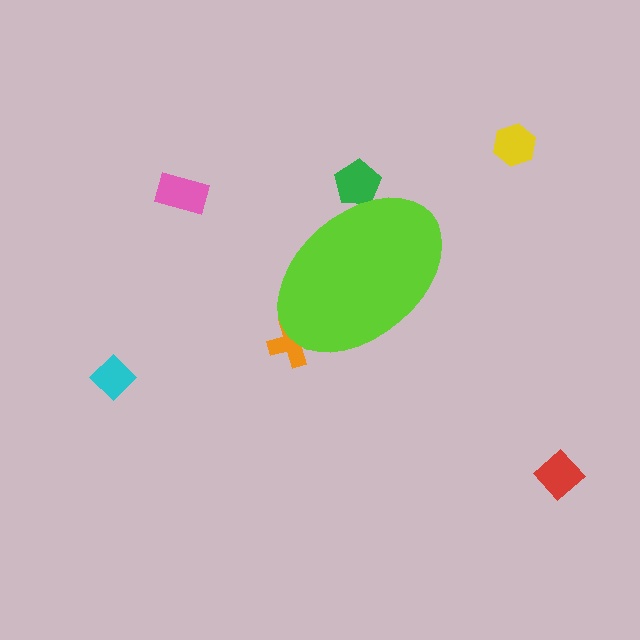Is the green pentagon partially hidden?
Yes, the green pentagon is partially hidden behind the lime ellipse.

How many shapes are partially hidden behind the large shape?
2 shapes are partially hidden.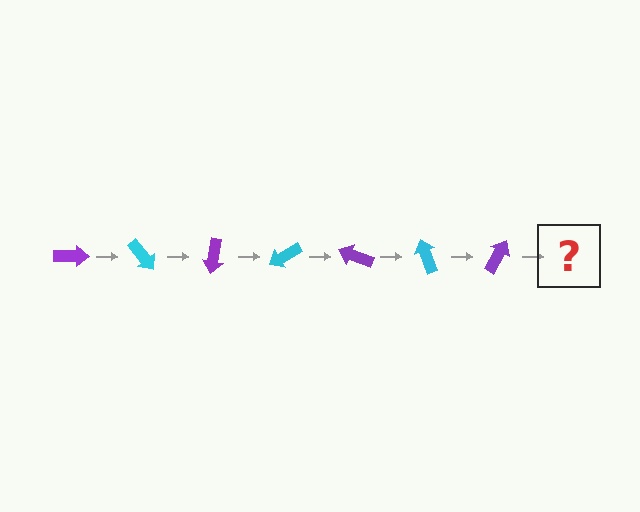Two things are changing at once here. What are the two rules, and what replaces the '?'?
The two rules are that it rotates 50 degrees each step and the color cycles through purple and cyan. The '?' should be a cyan arrow, rotated 350 degrees from the start.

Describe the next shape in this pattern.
It should be a cyan arrow, rotated 350 degrees from the start.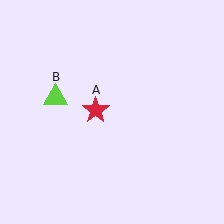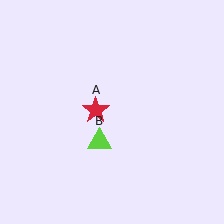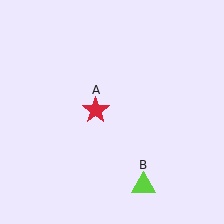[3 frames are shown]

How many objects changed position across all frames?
1 object changed position: lime triangle (object B).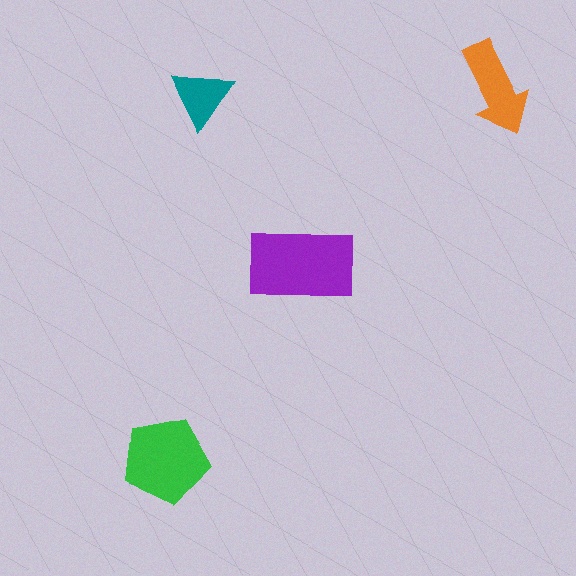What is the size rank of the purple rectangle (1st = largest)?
1st.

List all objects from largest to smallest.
The purple rectangle, the green pentagon, the orange arrow, the teal triangle.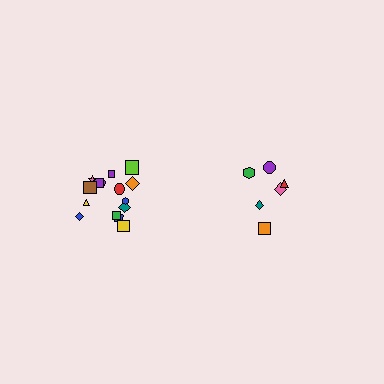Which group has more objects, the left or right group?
The left group.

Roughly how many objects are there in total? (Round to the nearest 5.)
Roughly 20 objects in total.